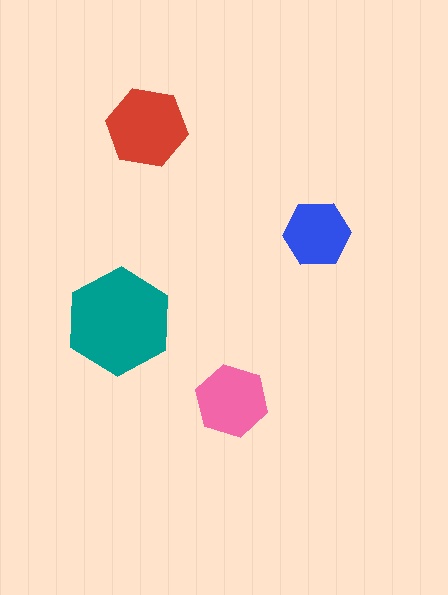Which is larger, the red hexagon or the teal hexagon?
The teal one.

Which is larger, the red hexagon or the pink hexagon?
The red one.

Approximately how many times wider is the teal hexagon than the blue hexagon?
About 1.5 times wider.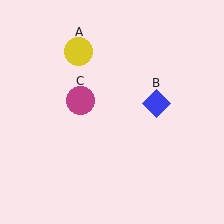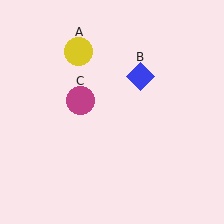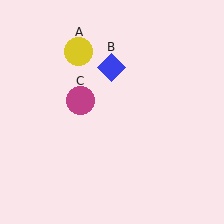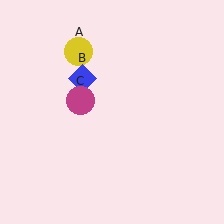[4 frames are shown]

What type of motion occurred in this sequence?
The blue diamond (object B) rotated counterclockwise around the center of the scene.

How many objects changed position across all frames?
1 object changed position: blue diamond (object B).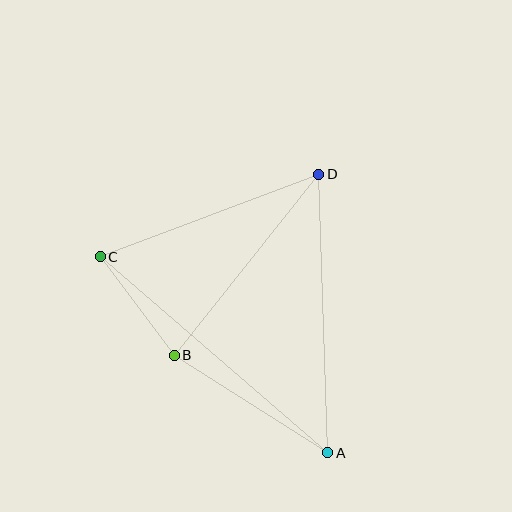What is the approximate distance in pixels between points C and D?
The distance between C and D is approximately 234 pixels.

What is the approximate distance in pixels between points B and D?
The distance between B and D is approximately 232 pixels.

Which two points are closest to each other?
Points B and C are closest to each other.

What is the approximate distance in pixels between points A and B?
The distance between A and B is approximately 182 pixels.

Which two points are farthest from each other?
Points A and C are farthest from each other.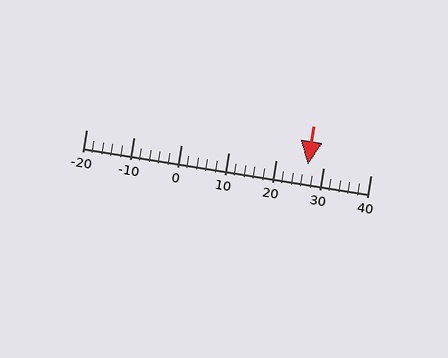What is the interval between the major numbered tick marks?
The major tick marks are spaced 10 units apart.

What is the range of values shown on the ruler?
The ruler shows values from -20 to 40.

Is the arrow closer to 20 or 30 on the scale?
The arrow is closer to 30.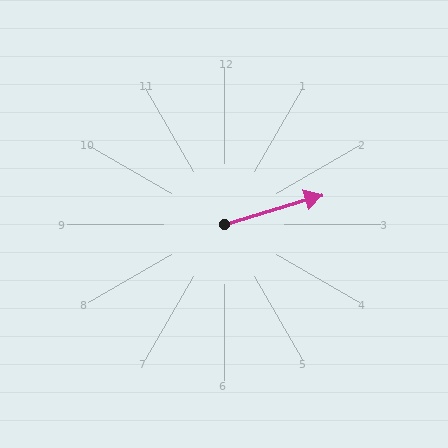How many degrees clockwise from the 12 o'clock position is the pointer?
Approximately 73 degrees.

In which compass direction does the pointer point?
East.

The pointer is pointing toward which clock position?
Roughly 2 o'clock.